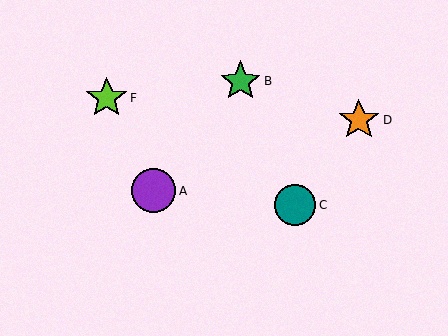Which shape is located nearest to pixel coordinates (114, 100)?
The lime star (labeled F) at (107, 98) is nearest to that location.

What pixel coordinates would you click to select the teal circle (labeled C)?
Click at (295, 205) to select the teal circle C.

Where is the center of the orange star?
The center of the orange star is at (359, 120).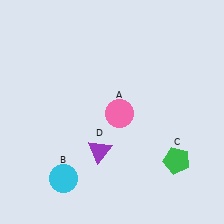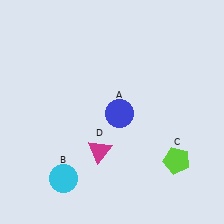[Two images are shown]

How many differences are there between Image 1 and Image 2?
There are 3 differences between the two images.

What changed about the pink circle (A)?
In Image 1, A is pink. In Image 2, it changed to blue.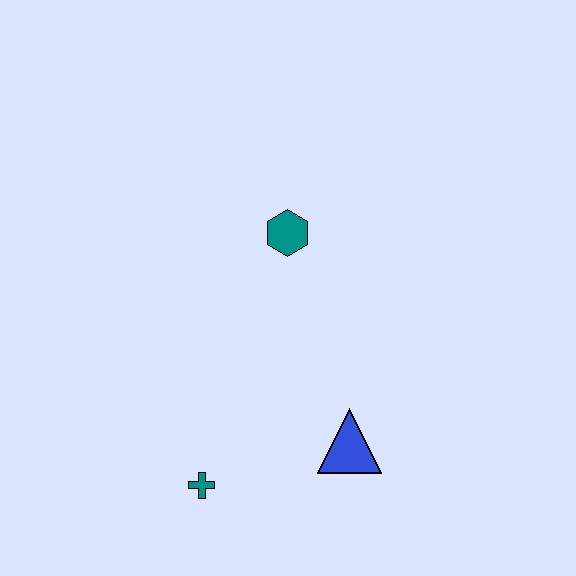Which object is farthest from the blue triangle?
The teal hexagon is farthest from the blue triangle.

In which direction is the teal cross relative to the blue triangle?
The teal cross is to the left of the blue triangle.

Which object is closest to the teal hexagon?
The blue triangle is closest to the teal hexagon.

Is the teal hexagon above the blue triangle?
Yes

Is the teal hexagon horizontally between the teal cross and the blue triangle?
Yes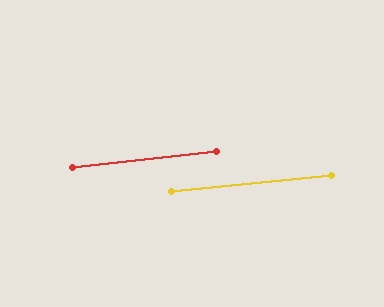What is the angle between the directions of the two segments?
Approximately 0 degrees.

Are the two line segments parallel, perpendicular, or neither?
Parallel — their directions differ by only 0.4°.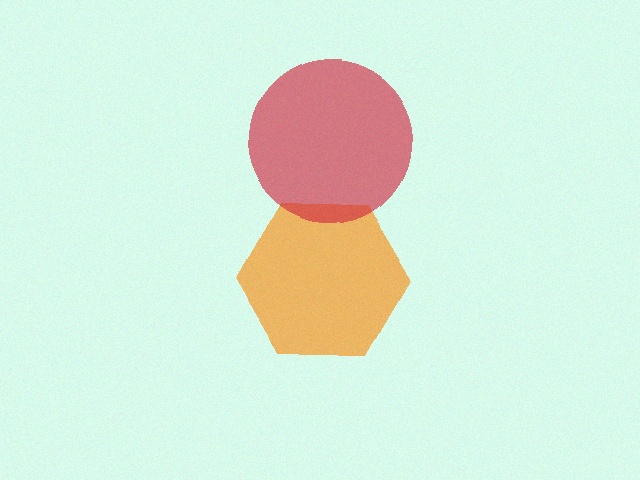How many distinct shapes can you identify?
There are 2 distinct shapes: an orange hexagon, a red circle.